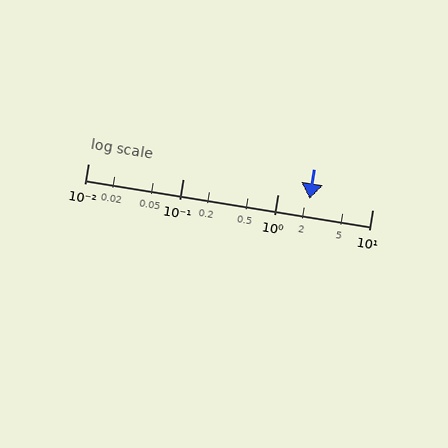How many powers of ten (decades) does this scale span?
The scale spans 3 decades, from 0.01 to 10.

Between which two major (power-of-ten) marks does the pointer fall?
The pointer is between 1 and 10.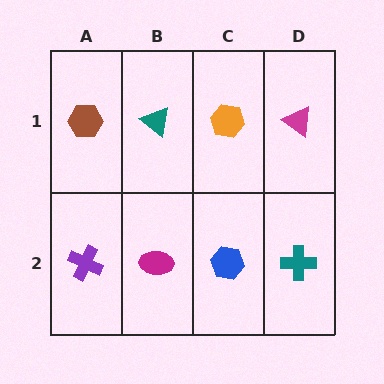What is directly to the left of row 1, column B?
A brown hexagon.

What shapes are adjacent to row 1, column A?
A purple cross (row 2, column A), a teal triangle (row 1, column B).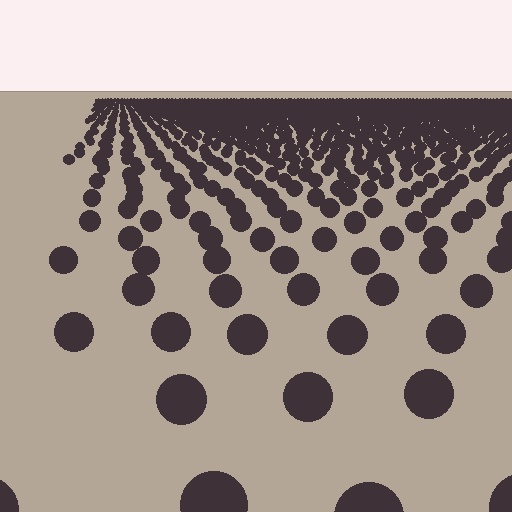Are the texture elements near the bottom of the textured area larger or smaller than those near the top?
Larger. Near the bottom, elements are closer to the viewer and appear at a bigger on-screen size.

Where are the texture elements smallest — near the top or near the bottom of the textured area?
Near the top.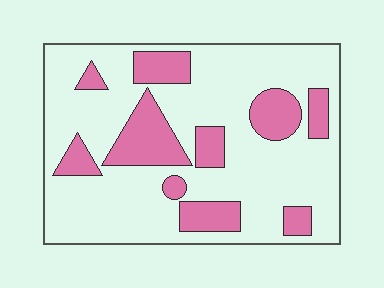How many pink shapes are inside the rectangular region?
10.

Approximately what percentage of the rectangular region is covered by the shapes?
Approximately 25%.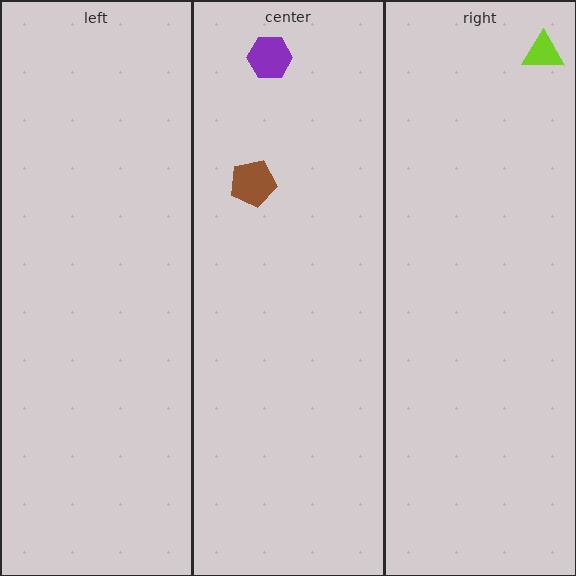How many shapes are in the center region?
2.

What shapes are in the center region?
The purple hexagon, the brown pentagon.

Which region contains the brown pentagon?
The center region.